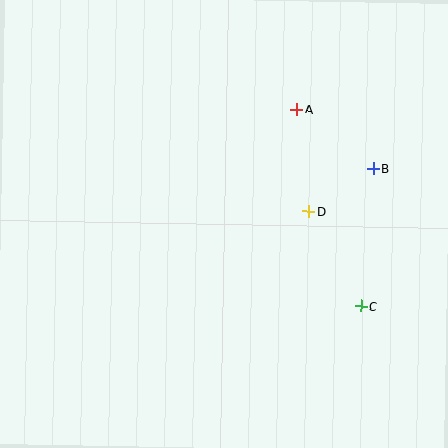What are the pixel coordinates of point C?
Point C is at (361, 306).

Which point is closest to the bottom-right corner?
Point C is closest to the bottom-right corner.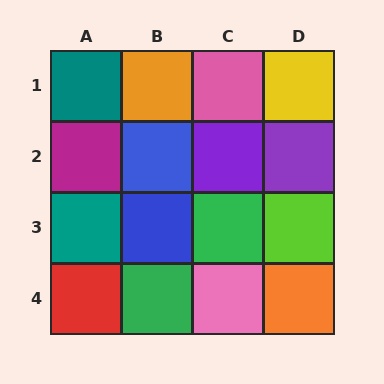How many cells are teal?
2 cells are teal.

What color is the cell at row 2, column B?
Blue.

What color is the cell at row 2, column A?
Magenta.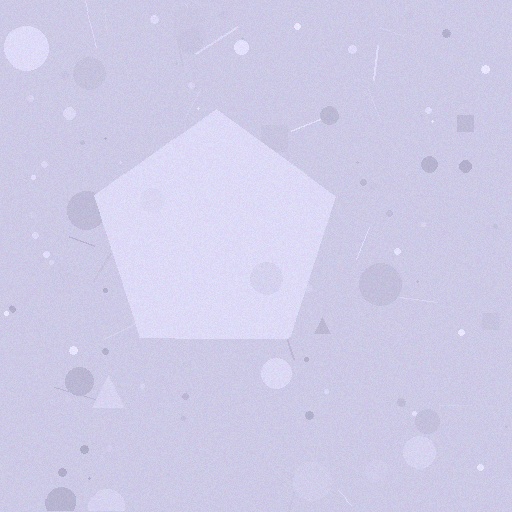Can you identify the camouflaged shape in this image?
The camouflaged shape is a pentagon.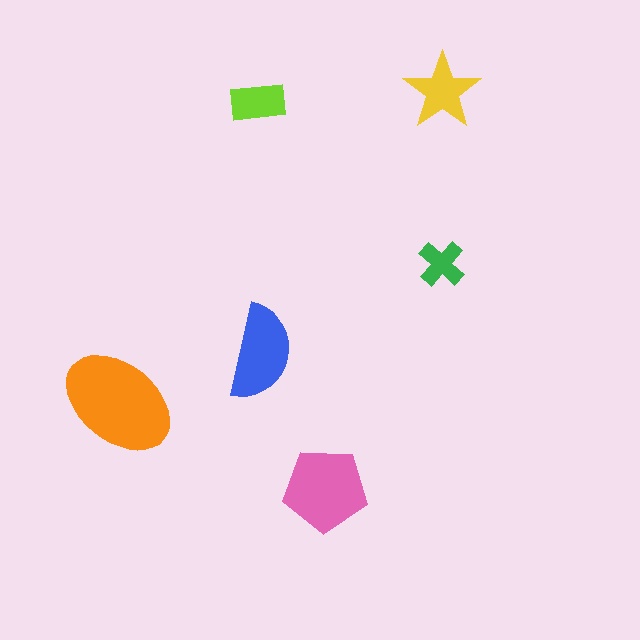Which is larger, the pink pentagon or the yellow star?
The pink pentagon.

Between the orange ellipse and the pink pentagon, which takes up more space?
The orange ellipse.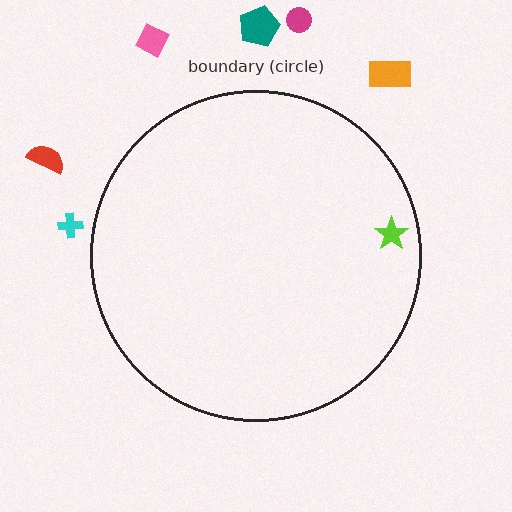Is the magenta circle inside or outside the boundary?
Outside.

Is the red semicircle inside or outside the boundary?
Outside.